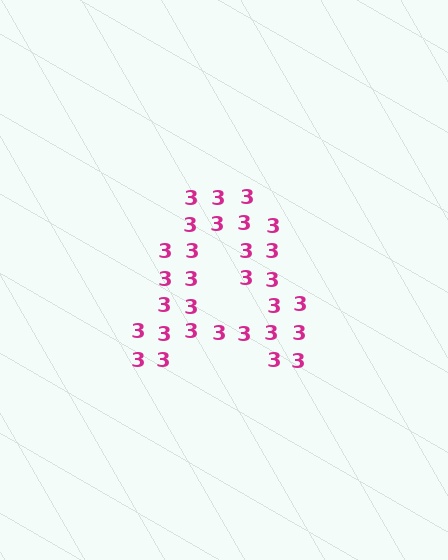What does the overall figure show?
The overall figure shows the letter A.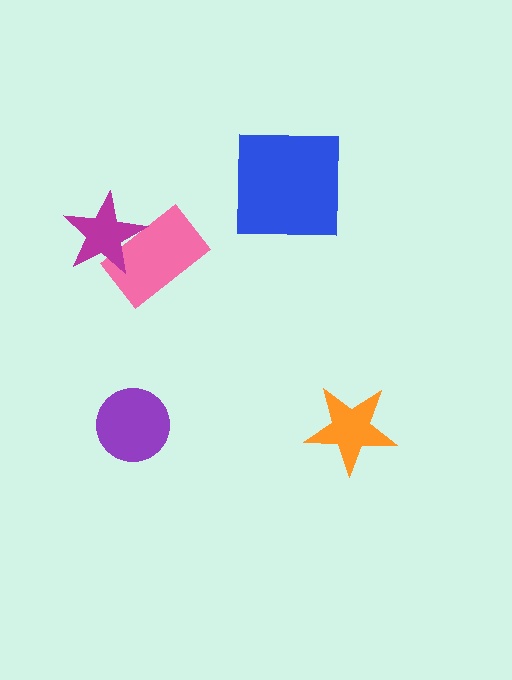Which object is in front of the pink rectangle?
The magenta star is in front of the pink rectangle.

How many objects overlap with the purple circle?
0 objects overlap with the purple circle.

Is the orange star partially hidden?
No, no other shape covers it.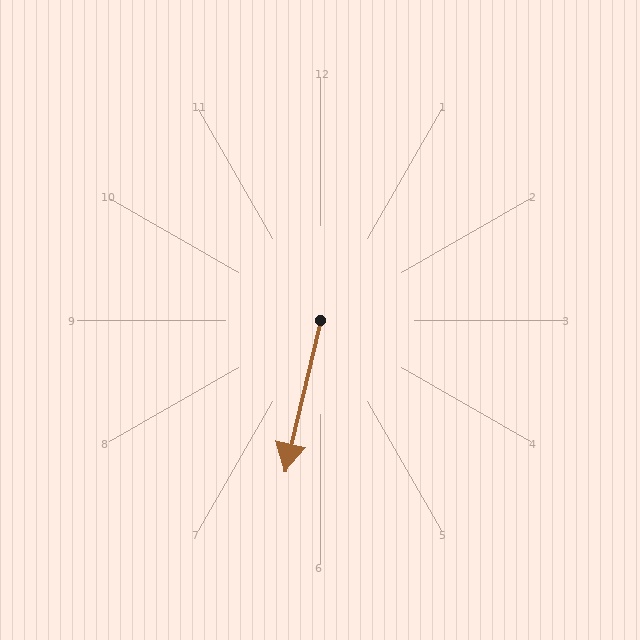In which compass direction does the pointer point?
South.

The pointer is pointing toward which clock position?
Roughly 6 o'clock.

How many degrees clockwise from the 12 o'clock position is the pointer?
Approximately 193 degrees.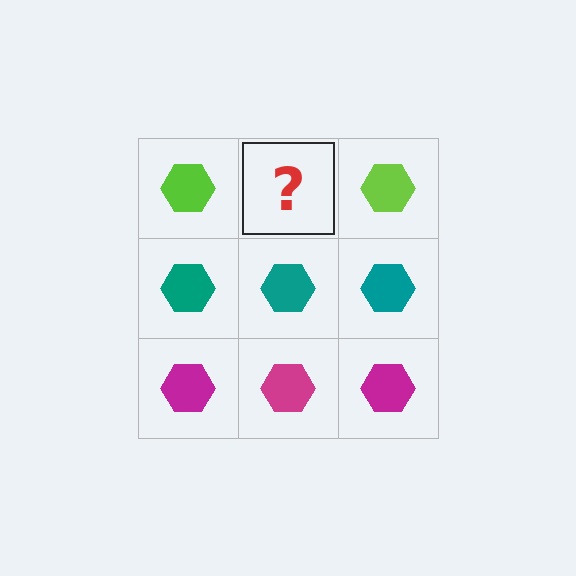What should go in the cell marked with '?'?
The missing cell should contain a lime hexagon.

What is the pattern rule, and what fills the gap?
The rule is that each row has a consistent color. The gap should be filled with a lime hexagon.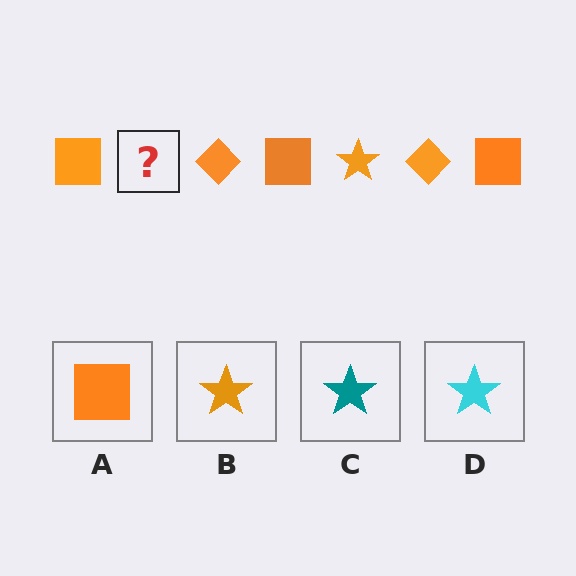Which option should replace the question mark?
Option B.